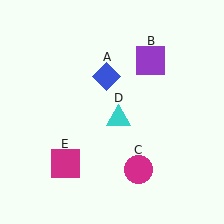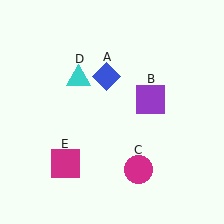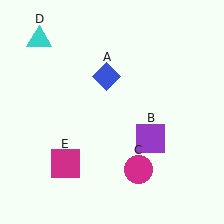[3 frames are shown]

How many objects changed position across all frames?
2 objects changed position: purple square (object B), cyan triangle (object D).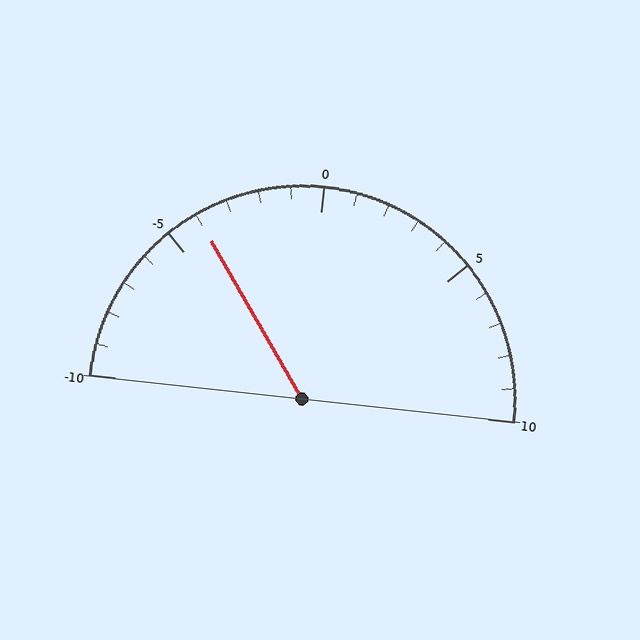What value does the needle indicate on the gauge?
The needle indicates approximately -4.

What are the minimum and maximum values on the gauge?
The gauge ranges from -10 to 10.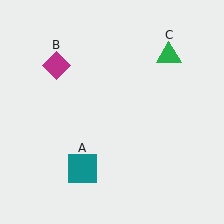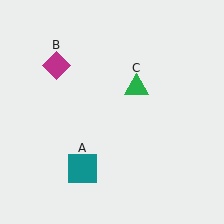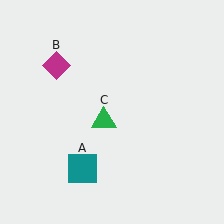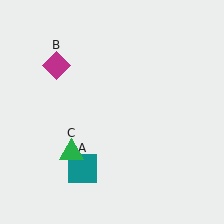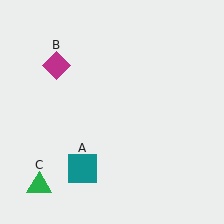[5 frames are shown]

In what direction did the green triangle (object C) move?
The green triangle (object C) moved down and to the left.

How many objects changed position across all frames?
1 object changed position: green triangle (object C).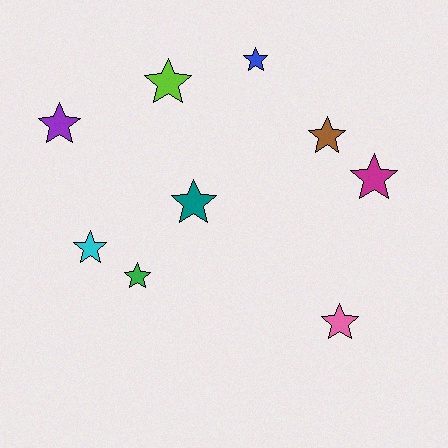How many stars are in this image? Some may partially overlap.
There are 9 stars.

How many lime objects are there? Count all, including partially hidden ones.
There is 1 lime object.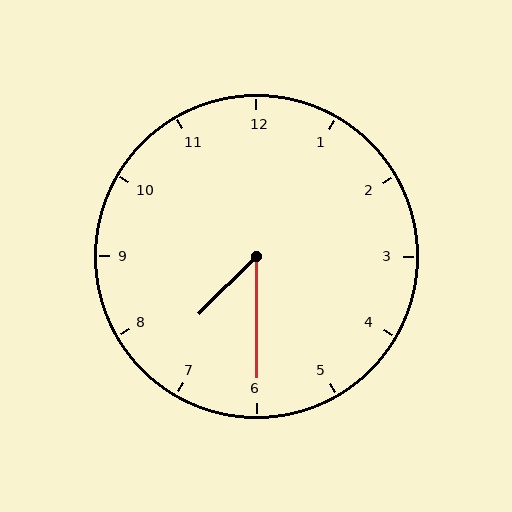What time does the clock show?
7:30.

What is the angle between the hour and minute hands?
Approximately 45 degrees.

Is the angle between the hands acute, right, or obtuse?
It is acute.